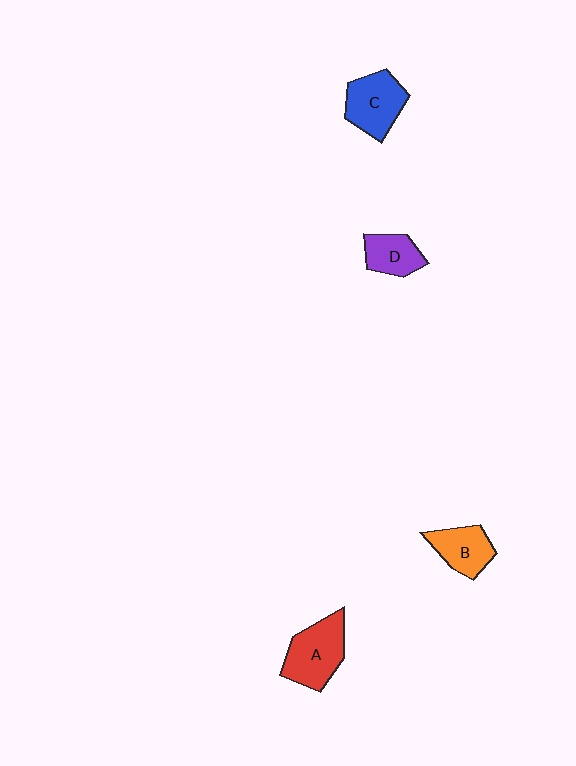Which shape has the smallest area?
Shape D (purple).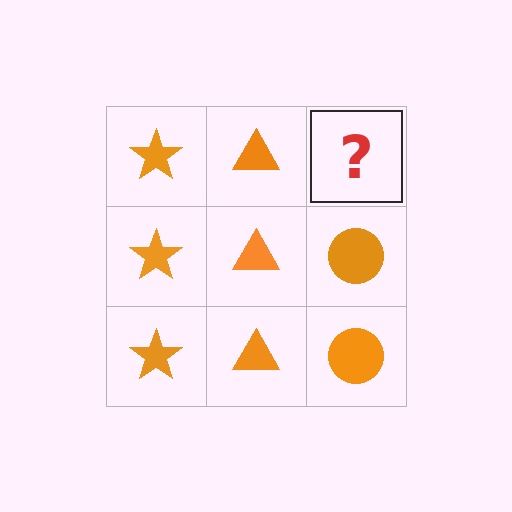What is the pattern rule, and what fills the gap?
The rule is that each column has a consistent shape. The gap should be filled with an orange circle.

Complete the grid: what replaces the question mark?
The question mark should be replaced with an orange circle.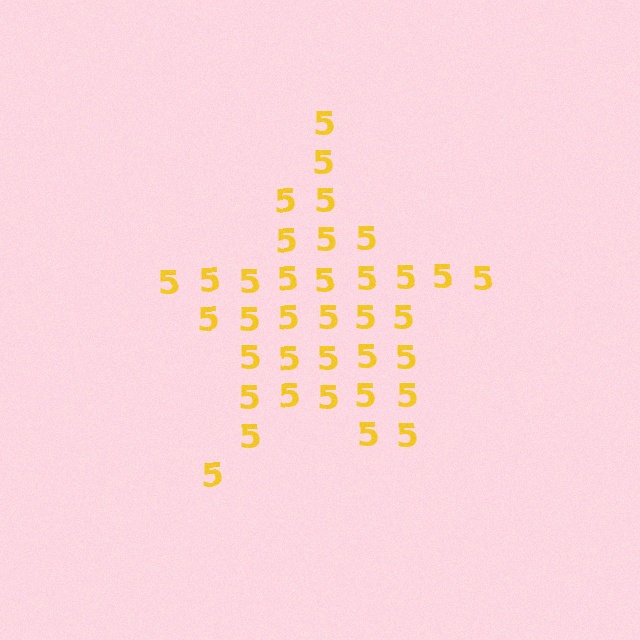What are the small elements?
The small elements are digit 5's.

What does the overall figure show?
The overall figure shows a star.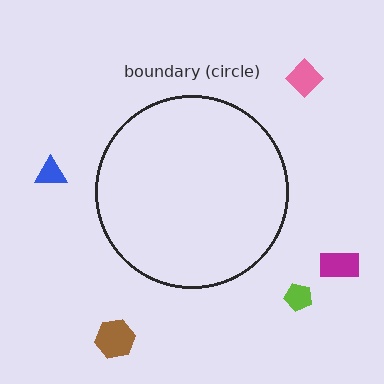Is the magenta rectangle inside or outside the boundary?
Outside.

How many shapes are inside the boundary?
0 inside, 5 outside.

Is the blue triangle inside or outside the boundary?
Outside.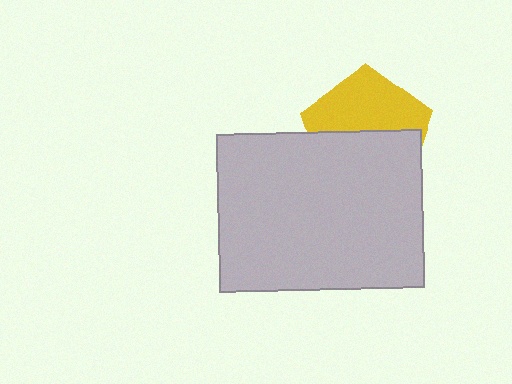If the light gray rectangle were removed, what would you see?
You would see the complete yellow pentagon.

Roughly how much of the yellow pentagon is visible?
About half of it is visible (roughly 49%).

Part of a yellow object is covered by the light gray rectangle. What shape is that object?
It is a pentagon.